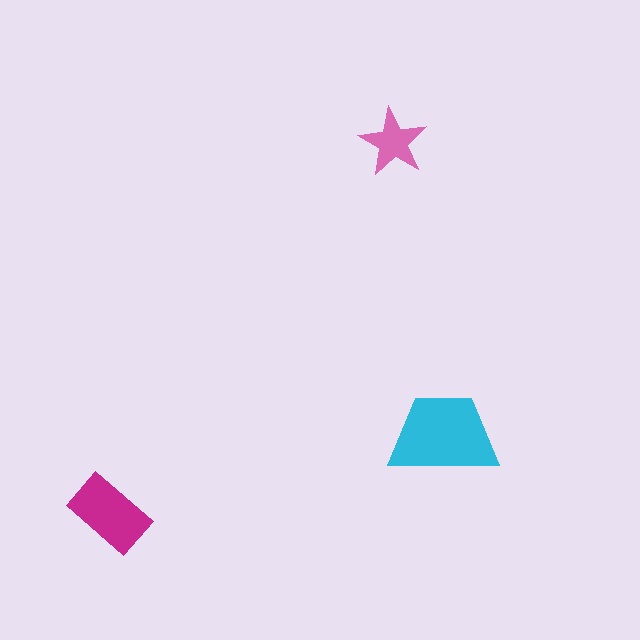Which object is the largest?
The cyan trapezoid.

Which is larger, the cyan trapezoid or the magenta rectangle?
The cyan trapezoid.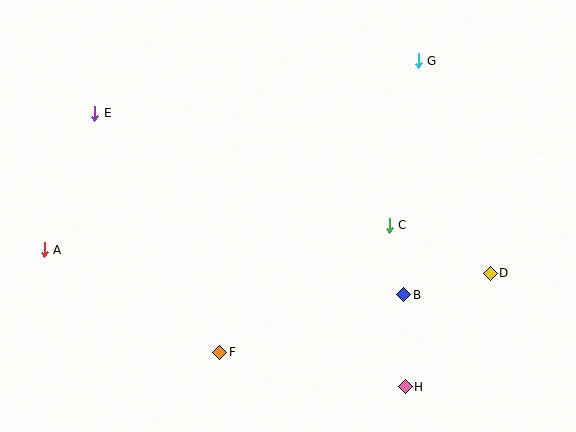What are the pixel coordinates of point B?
Point B is at (404, 295).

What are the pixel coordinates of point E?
Point E is at (95, 113).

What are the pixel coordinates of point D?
Point D is at (490, 273).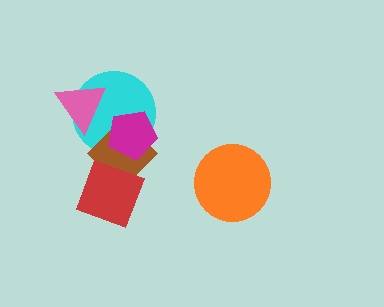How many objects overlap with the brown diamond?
3 objects overlap with the brown diamond.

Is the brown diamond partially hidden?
Yes, it is partially covered by another shape.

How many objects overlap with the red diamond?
1 object overlaps with the red diamond.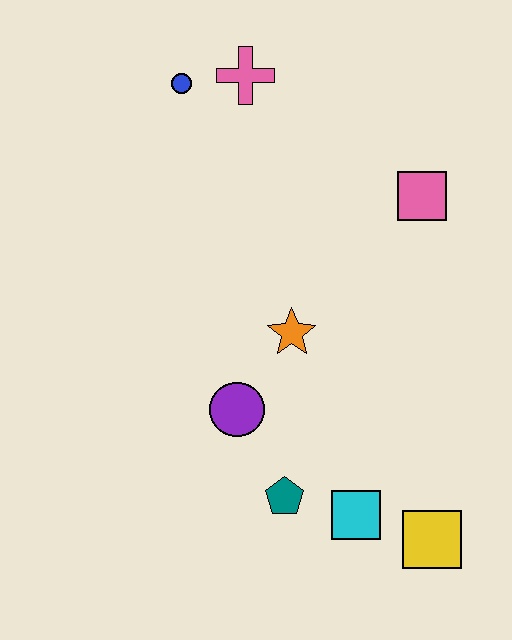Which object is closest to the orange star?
The purple circle is closest to the orange star.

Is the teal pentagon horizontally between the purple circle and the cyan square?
Yes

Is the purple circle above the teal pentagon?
Yes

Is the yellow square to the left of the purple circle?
No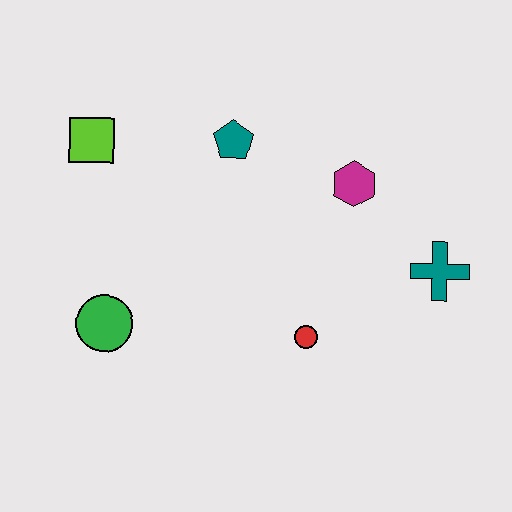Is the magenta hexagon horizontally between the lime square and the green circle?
No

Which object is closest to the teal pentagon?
The magenta hexagon is closest to the teal pentagon.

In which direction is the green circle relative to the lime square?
The green circle is below the lime square.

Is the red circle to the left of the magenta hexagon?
Yes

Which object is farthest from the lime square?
The teal cross is farthest from the lime square.